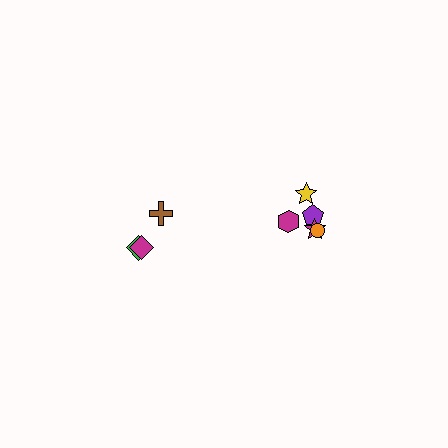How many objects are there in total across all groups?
There are 8 objects.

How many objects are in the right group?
There are 5 objects.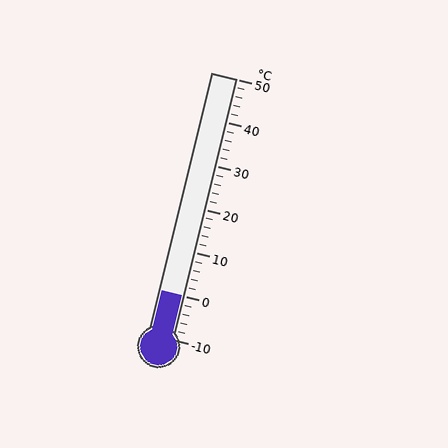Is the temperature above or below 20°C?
The temperature is below 20°C.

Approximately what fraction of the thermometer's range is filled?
The thermometer is filled to approximately 15% of its range.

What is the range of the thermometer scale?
The thermometer scale ranges from -10°C to 50°C.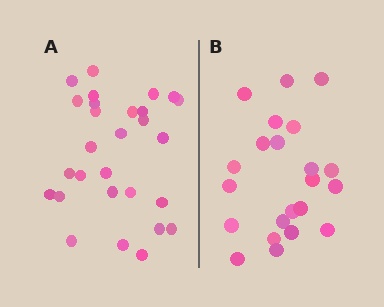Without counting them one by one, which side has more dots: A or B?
Region A (the left region) has more dots.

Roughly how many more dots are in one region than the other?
Region A has about 6 more dots than region B.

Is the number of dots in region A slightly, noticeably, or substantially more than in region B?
Region A has noticeably more, but not dramatically so. The ratio is roughly 1.3 to 1.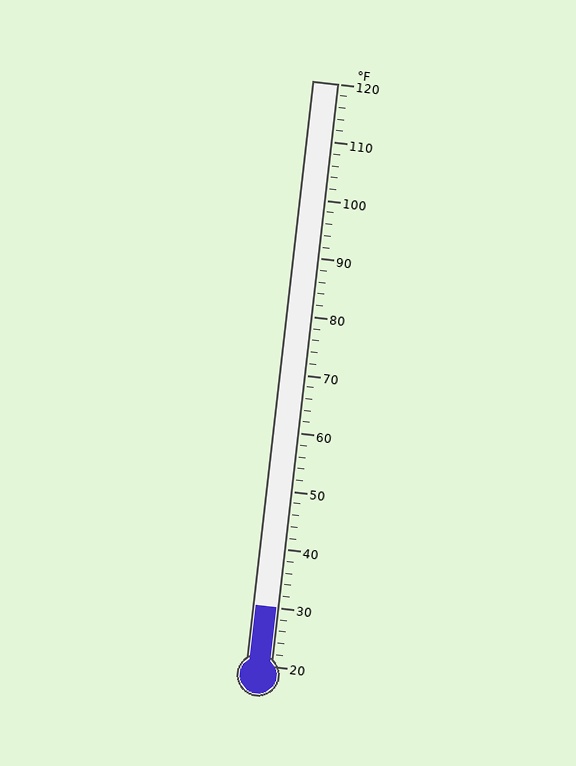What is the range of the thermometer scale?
The thermometer scale ranges from 20°F to 120°F.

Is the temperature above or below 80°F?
The temperature is below 80°F.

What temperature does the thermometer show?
The thermometer shows approximately 30°F.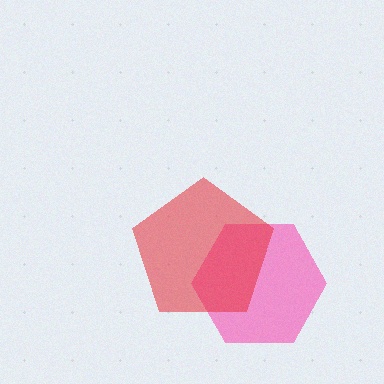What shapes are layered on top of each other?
The layered shapes are: a pink hexagon, a red pentagon.